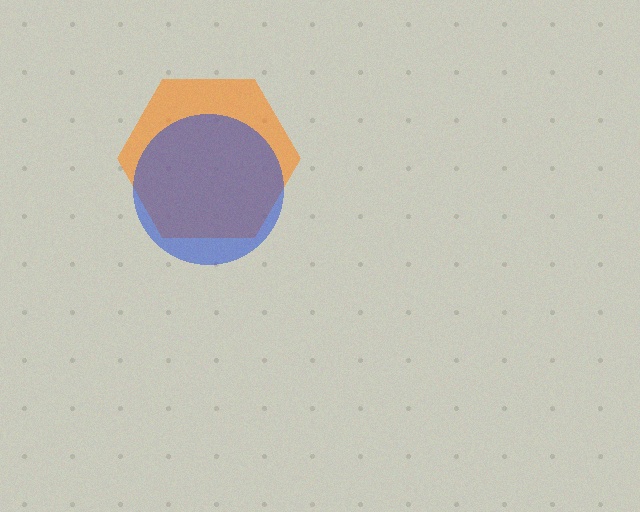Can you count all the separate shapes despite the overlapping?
Yes, there are 2 separate shapes.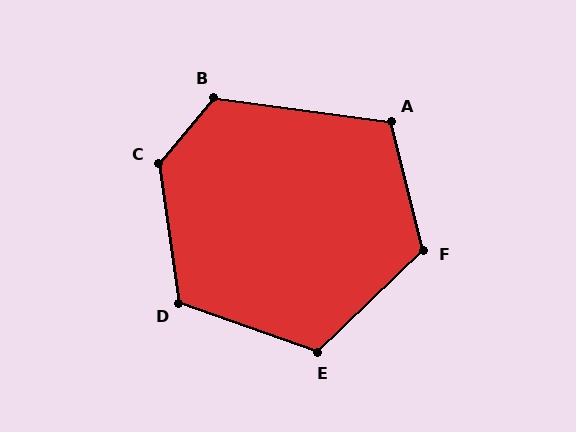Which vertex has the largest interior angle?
C, at approximately 132 degrees.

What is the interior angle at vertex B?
Approximately 122 degrees (obtuse).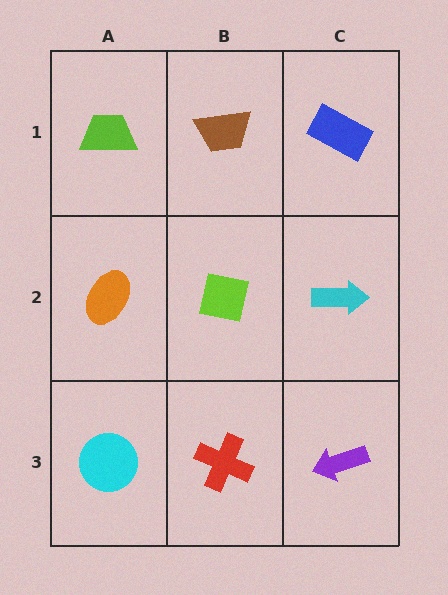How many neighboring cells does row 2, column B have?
4.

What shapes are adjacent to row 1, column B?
A lime square (row 2, column B), a lime trapezoid (row 1, column A), a blue rectangle (row 1, column C).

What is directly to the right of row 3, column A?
A red cross.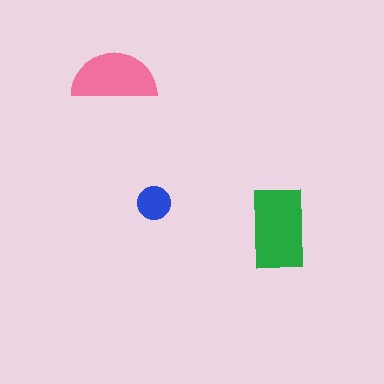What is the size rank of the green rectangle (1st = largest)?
1st.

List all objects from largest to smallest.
The green rectangle, the pink semicircle, the blue circle.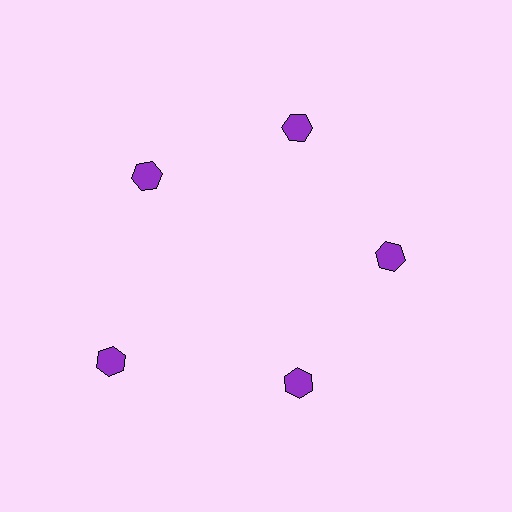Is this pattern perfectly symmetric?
No. The 5 purple hexagons are arranged in a ring, but one element near the 8 o'clock position is pushed outward from the center, breaking the 5-fold rotational symmetry.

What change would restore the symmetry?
The symmetry would be restored by moving it inward, back onto the ring so that all 5 hexagons sit at equal angles and equal distance from the center.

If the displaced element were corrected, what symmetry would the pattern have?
It would have 5-fold rotational symmetry — the pattern would map onto itself every 72 degrees.